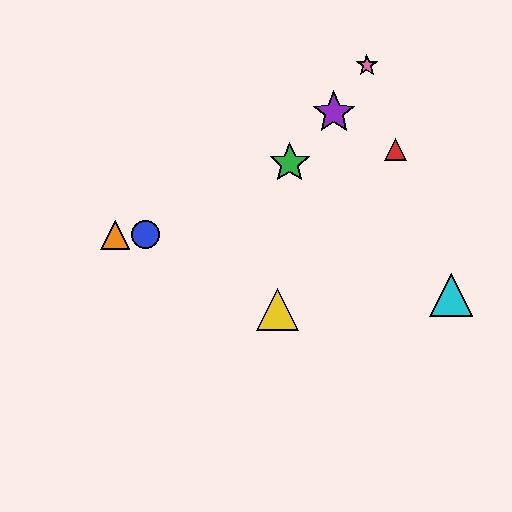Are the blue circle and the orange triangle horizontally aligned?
Yes, both are at y≈235.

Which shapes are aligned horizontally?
The blue circle, the orange triangle are aligned horizontally.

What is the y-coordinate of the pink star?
The pink star is at y≈65.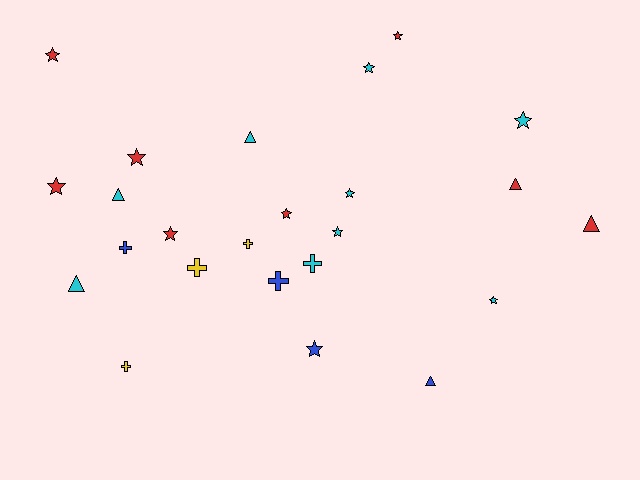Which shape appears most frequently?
Star, with 12 objects.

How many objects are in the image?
There are 24 objects.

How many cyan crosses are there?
There is 1 cyan cross.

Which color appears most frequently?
Cyan, with 9 objects.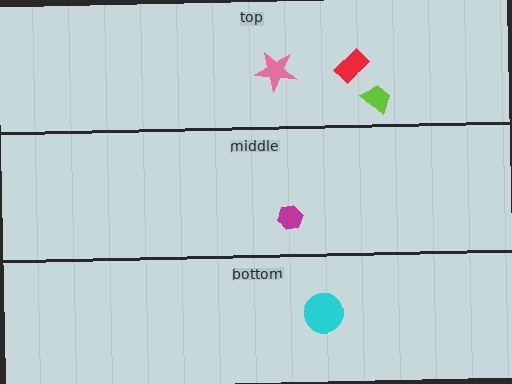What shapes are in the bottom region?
The cyan circle.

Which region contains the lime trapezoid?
The top region.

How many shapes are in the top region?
3.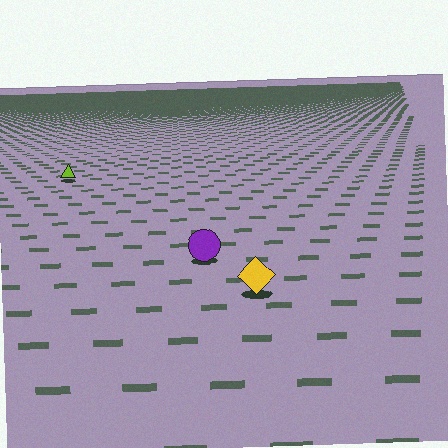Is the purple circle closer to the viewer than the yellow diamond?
No. The yellow diamond is closer — you can tell from the texture gradient: the ground texture is coarser near it.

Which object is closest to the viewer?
The yellow diamond is closest. The texture marks near it are larger and more spread out.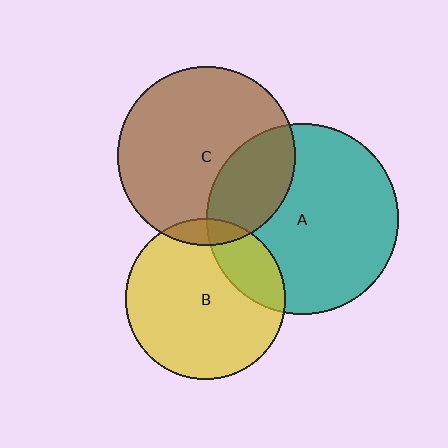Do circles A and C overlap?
Yes.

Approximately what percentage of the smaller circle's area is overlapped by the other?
Approximately 30%.